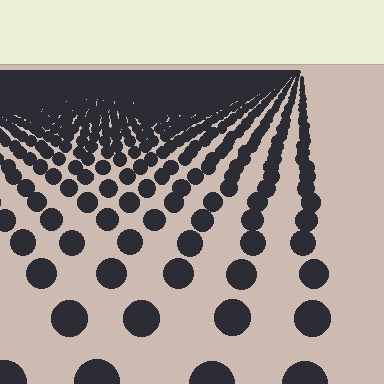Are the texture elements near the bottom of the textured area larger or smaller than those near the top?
Larger. Near the bottom, elements are closer to the viewer and appear at a bigger on-screen size.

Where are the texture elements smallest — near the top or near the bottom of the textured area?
Near the top.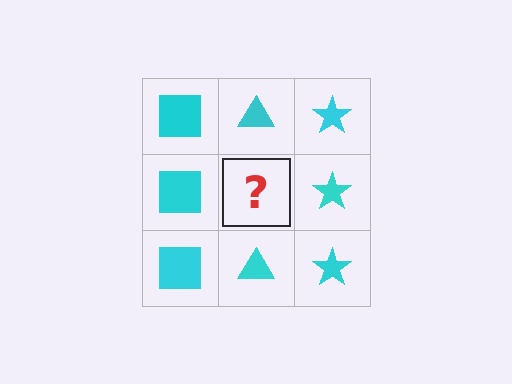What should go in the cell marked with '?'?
The missing cell should contain a cyan triangle.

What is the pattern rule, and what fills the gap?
The rule is that each column has a consistent shape. The gap should be filled with a cyan triangle.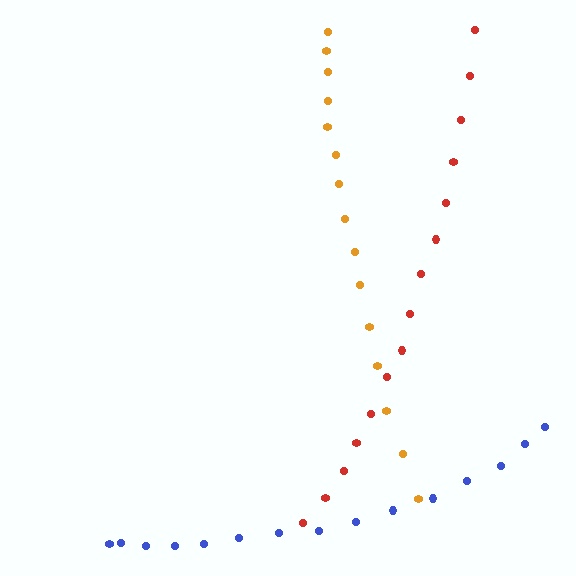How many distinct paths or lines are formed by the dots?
There are 3 distinct paths.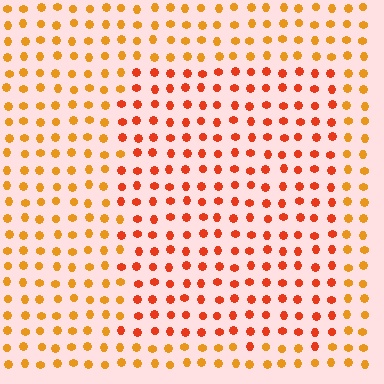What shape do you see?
I see a rectangle.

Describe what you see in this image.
The image is filled with small orange elements in a uniform arrangement. A rectangle-shaped region is visible where the elements are tinted to a slightly different hue, forming a subtle color boundary.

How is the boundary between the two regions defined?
The boundary is defined purely by a slight shift in hue (about 28 degrees). Spacing, size, and orientation are identical on both sides.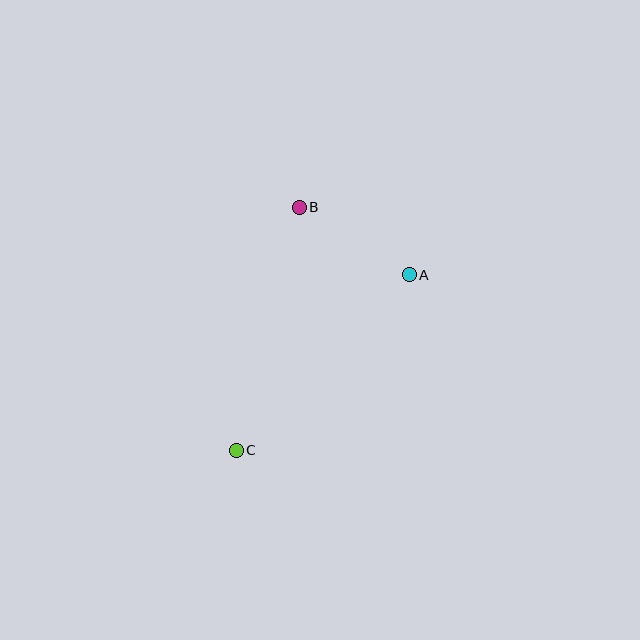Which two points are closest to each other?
Points A and B are closest to each other.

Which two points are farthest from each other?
Points B and C are farthest from each other.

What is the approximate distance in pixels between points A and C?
The distance between A and C is approximately 246 pixels.